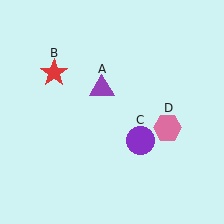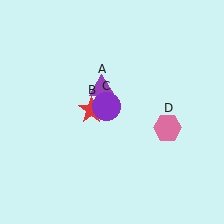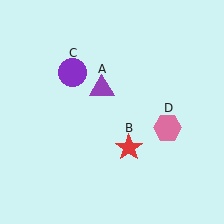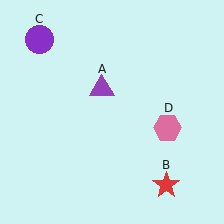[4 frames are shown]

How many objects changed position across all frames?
2 objects changed position: red star (object B), purple circle (object C).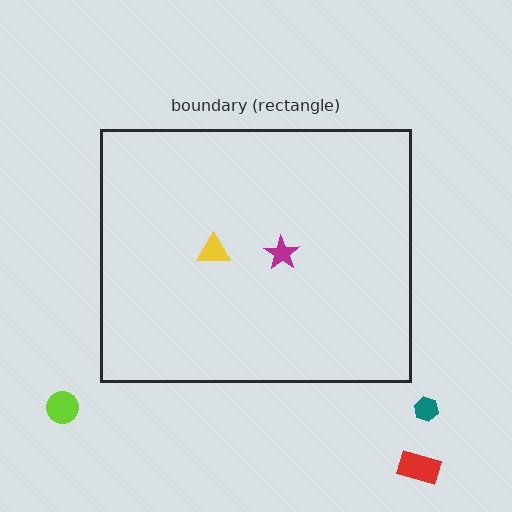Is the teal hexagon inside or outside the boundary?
Outside.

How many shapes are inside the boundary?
2 inside, 3 outside.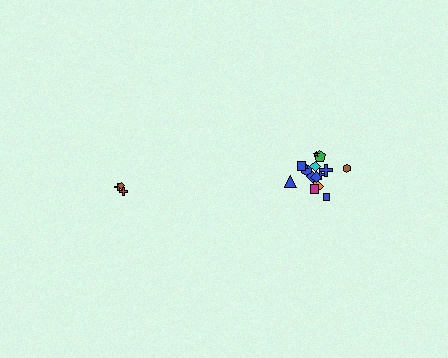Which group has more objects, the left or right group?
The right group.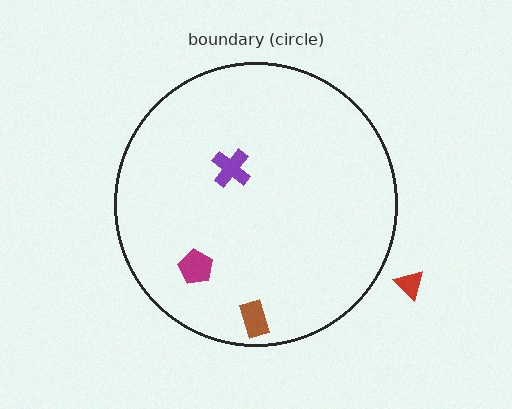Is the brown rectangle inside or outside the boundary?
Inside.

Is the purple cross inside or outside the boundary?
Inside.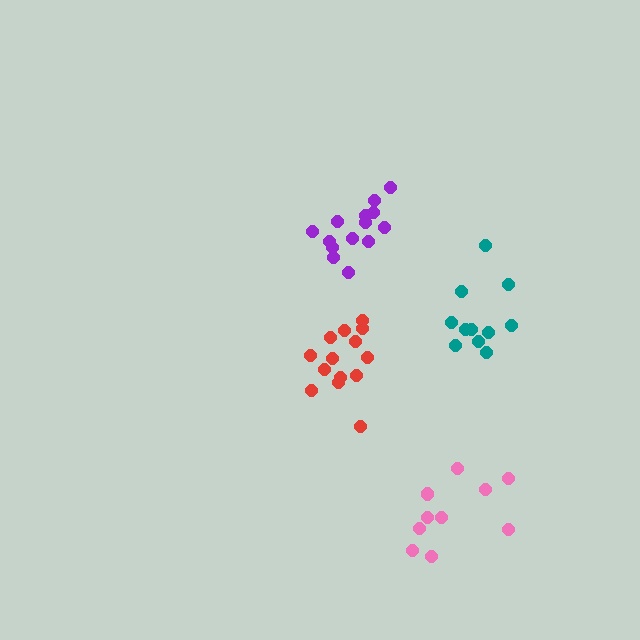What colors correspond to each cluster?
The clusters are colored: teal, pink, purple, red.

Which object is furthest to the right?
The teal cluster is rightmost.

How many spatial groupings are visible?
There are 4 spatial groupings.